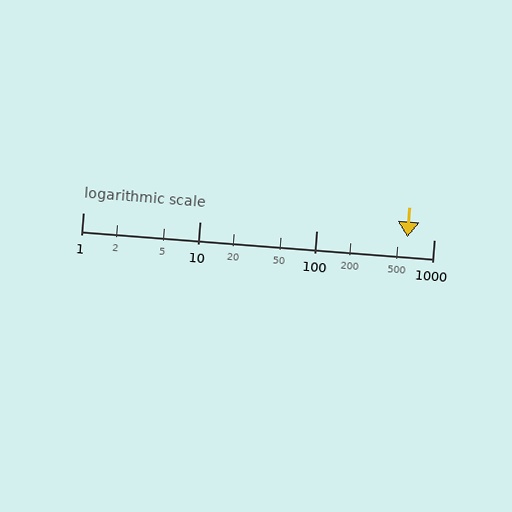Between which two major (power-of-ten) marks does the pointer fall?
The pointer is between 100 and 1000.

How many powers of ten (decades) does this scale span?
The scale spans 3 decades, from 1 to 1000.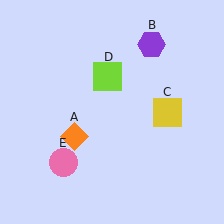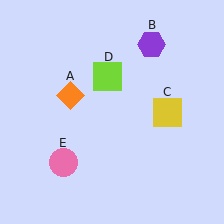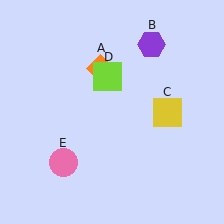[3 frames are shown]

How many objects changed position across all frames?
1 object changed position: orange diamond (object A).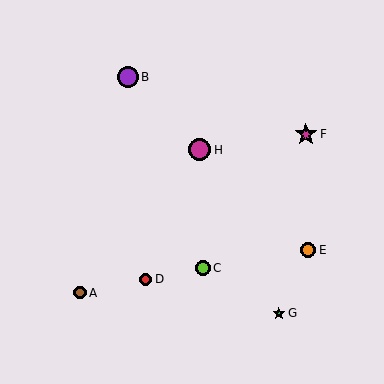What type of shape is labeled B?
Shape B is a purple circle.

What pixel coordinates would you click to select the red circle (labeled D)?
Click at (145, 279) to select the red circle D.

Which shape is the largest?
The magenta circle (labeled H) is the largest.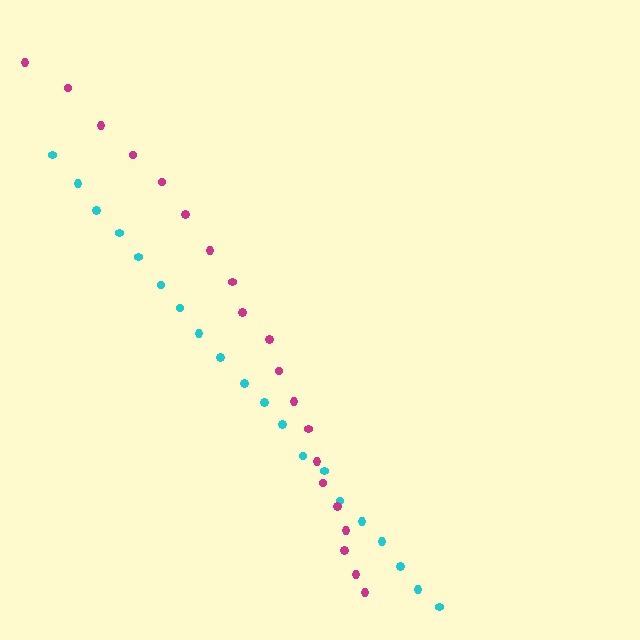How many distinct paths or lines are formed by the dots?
There are 2 distinct paths.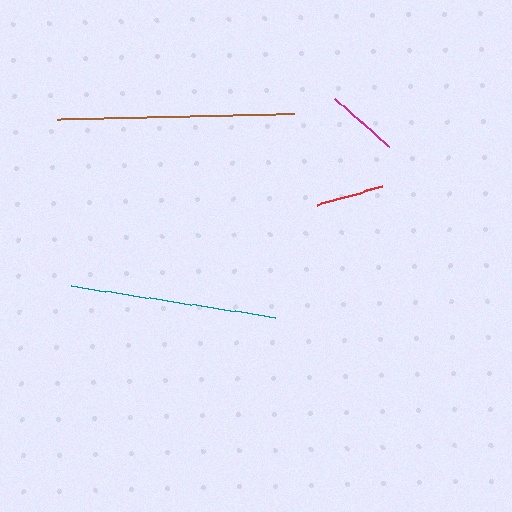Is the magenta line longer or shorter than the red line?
The magenta line is longer than the red line.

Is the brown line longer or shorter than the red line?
The brown line is longer than the red line.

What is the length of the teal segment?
The teal segment is approximately 207 pixels long.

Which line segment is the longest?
The brown line is the longest at approximately 238 pixels.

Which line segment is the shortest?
The red line is the shortest at approximately 68 pixels.